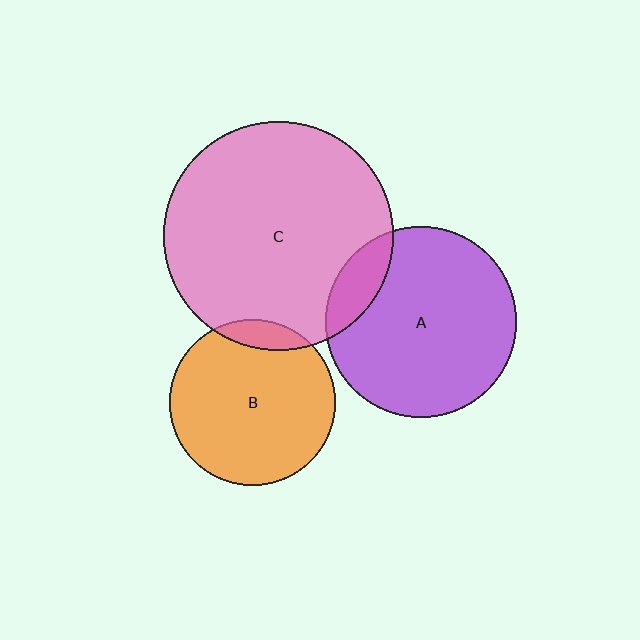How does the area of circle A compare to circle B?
Approximately 1.3 times.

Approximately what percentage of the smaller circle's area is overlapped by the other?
Approximately 10%.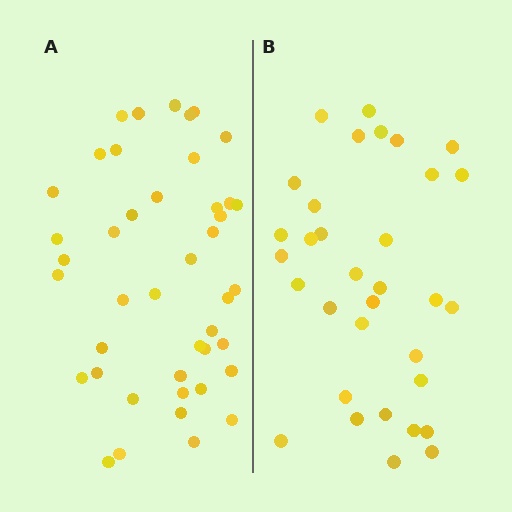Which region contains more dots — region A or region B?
Region A (the left region) has more dots.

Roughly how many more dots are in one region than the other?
Region A has roughly 10 or so more dots than region B.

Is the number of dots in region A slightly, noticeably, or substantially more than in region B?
Region A has noticeably more, but not dramatically so. The ratio is roughly 1.3 to 1.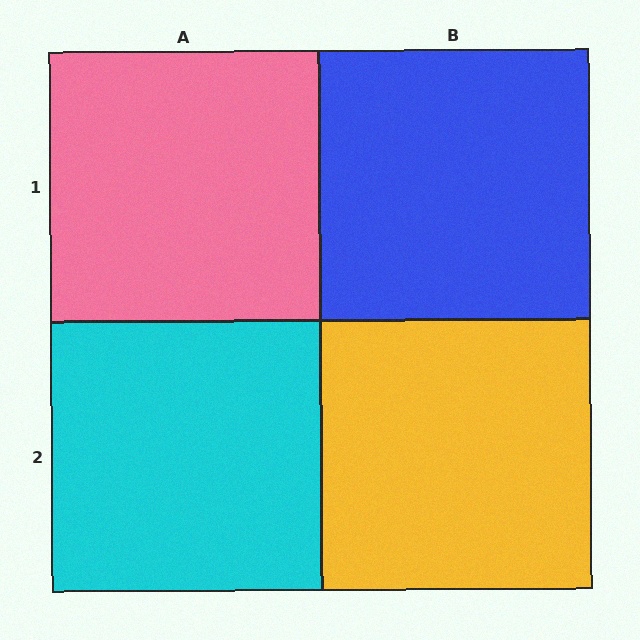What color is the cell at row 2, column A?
Cyan.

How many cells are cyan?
1 cell is cyan.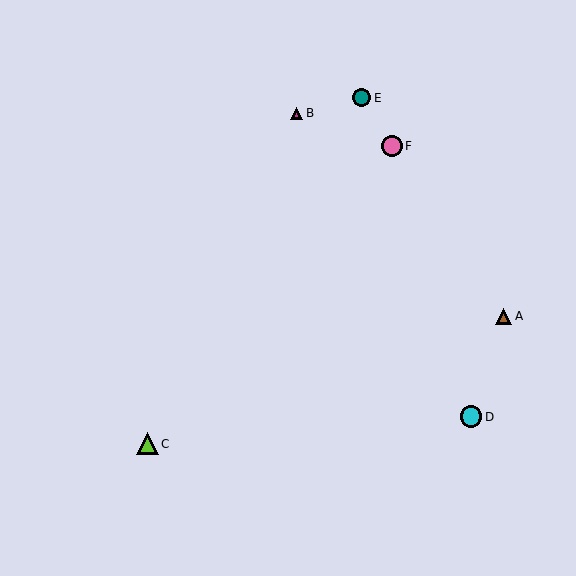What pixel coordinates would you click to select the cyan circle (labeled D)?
Click at (471, 417) to select the cyan circle D.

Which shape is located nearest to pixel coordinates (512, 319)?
The brown triangle (labeled A) at (504, 316) is nearest to that location.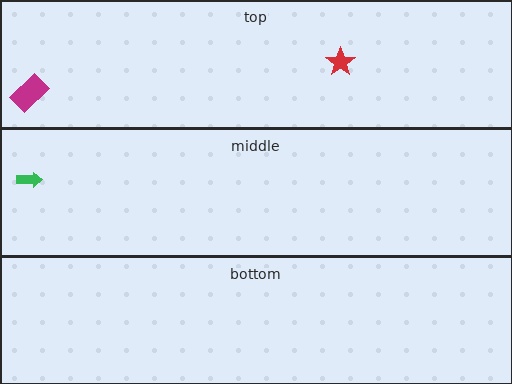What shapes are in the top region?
The red star, the magenta rectangle.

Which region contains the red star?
The top region.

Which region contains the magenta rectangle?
The top region.